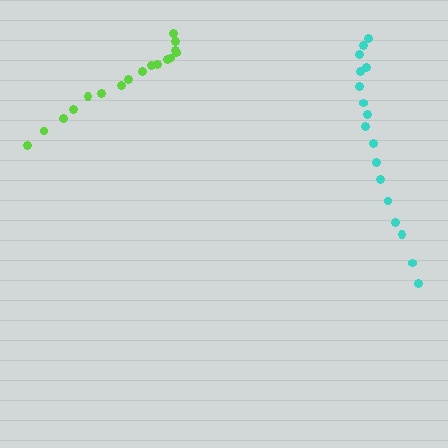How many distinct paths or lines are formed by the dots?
There are 2 distinct paths.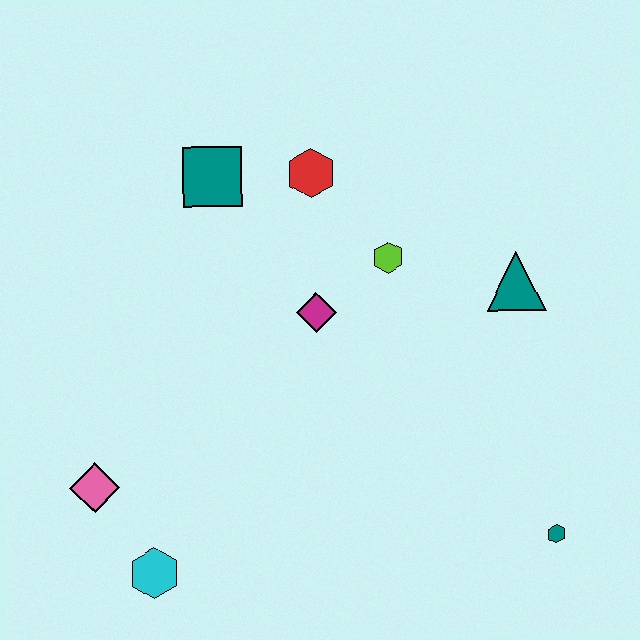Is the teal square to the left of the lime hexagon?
Yes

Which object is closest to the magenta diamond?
The lime hexagon is closest to the magenta diamond.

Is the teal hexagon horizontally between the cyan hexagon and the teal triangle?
No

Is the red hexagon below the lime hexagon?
No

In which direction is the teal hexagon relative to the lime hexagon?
The teal hexagon is below the lime hexagon.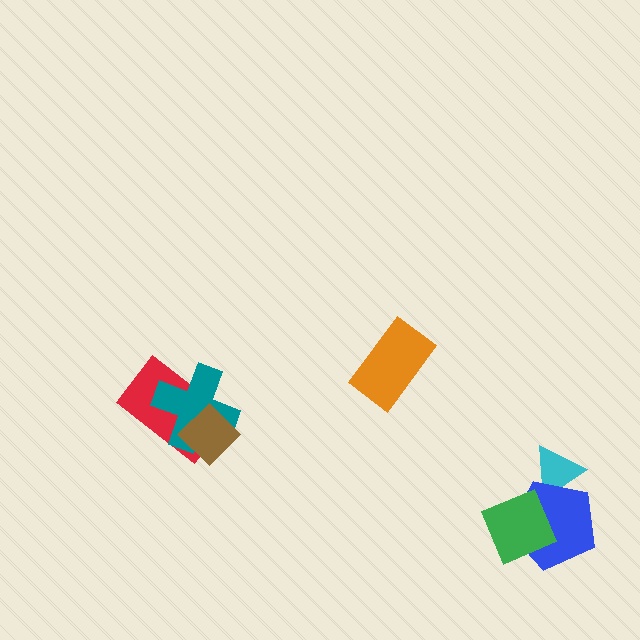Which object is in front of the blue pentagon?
The green diamond is in front of the blue pentagon.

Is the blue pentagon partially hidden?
Yes, it is partially covered by another shape.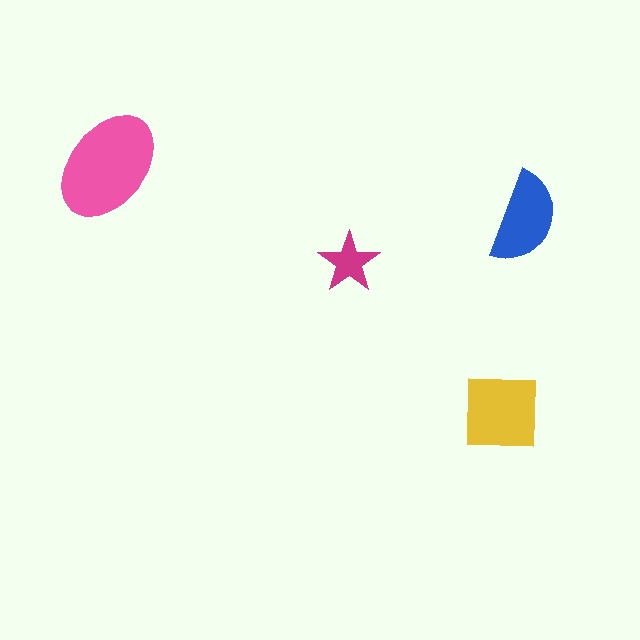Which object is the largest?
The pink ellipse.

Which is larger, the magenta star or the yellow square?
The yellow square.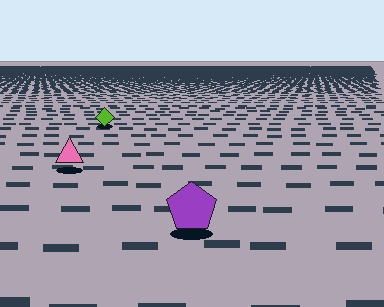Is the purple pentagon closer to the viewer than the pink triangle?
Yes. The purple pentagon is closer — you can tell from the texture gradient: the ground texture is coarser near it.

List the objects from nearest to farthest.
From nearest to farthest: the purple pentagon, the pink triangle, the lime diamond.